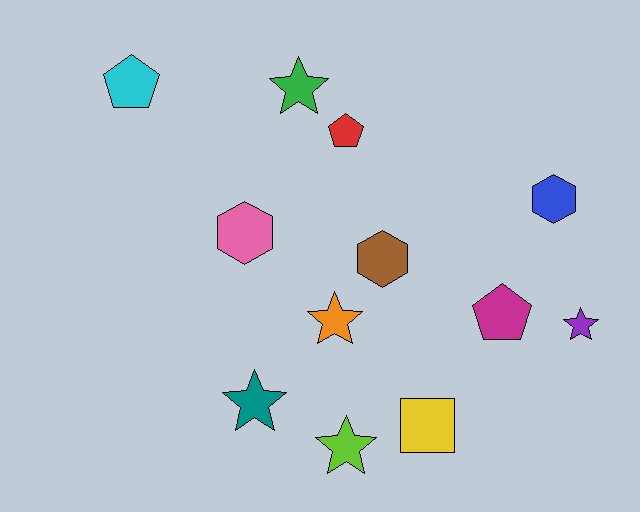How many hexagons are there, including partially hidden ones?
There are 3 hexagons.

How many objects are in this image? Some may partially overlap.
There are 12 objects.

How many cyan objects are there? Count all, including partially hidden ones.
There is 1 cyan object.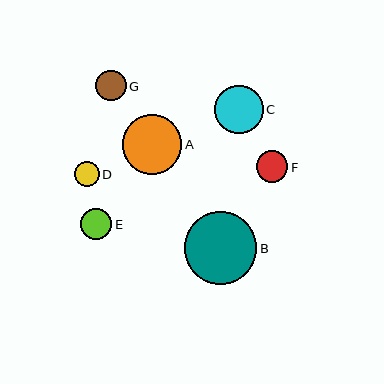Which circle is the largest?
Circle B is the largest with a size of approximately 72 pixels.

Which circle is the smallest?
Circle D is the smallest with a size of approximately 25 pixels.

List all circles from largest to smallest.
From largest to smallest: B, A, C, F, E, G, D.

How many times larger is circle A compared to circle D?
Circle A is approximately 2.3 times the size of circle D.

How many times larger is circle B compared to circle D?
Circle B is approximately 2.8 times the size of circle D.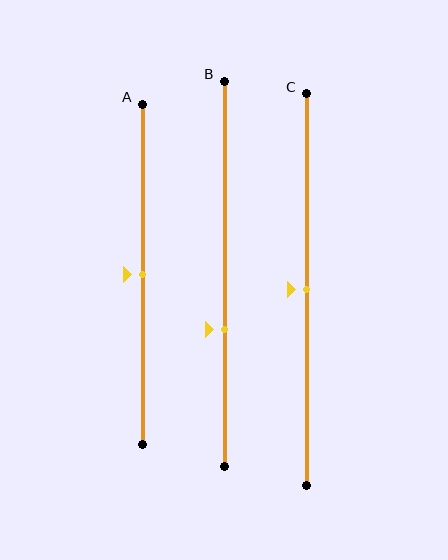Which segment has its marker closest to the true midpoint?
Segment A has its marker closest to the true midpoint.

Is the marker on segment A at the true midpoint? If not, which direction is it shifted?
Yes, the marker on segment A is at the true midpoint.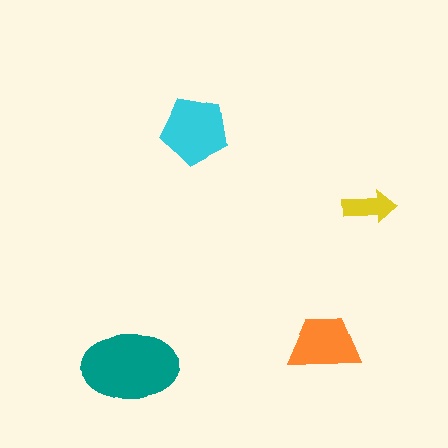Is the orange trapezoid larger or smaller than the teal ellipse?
Smaller.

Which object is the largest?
The teal ellipse.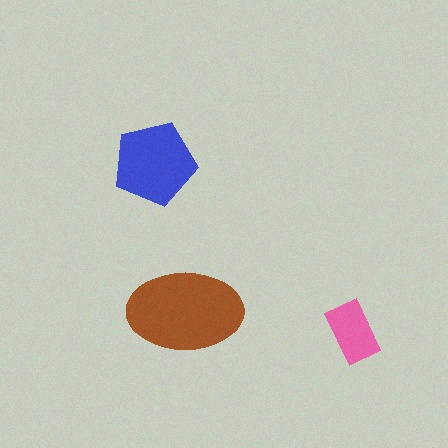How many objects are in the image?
There are 3 objects in the image.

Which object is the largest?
The brown ellipse.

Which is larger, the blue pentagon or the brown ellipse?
The brown ellipse.